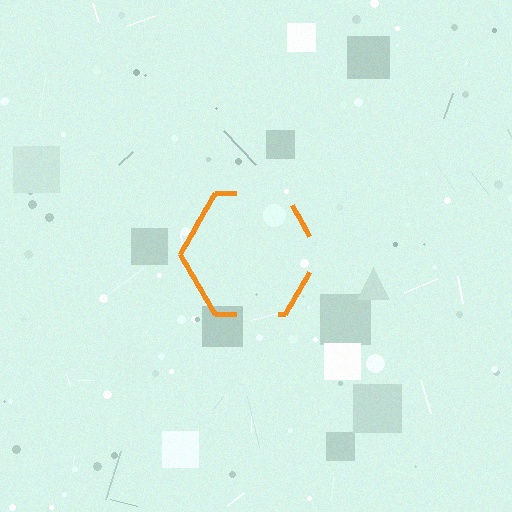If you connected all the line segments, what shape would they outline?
They would outline a hexagon.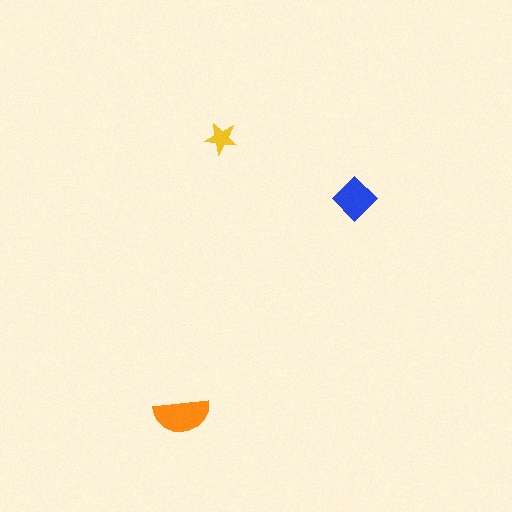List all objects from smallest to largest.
The yellow star, the blue diamond, the orange semicircle.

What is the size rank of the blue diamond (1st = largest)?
2nd.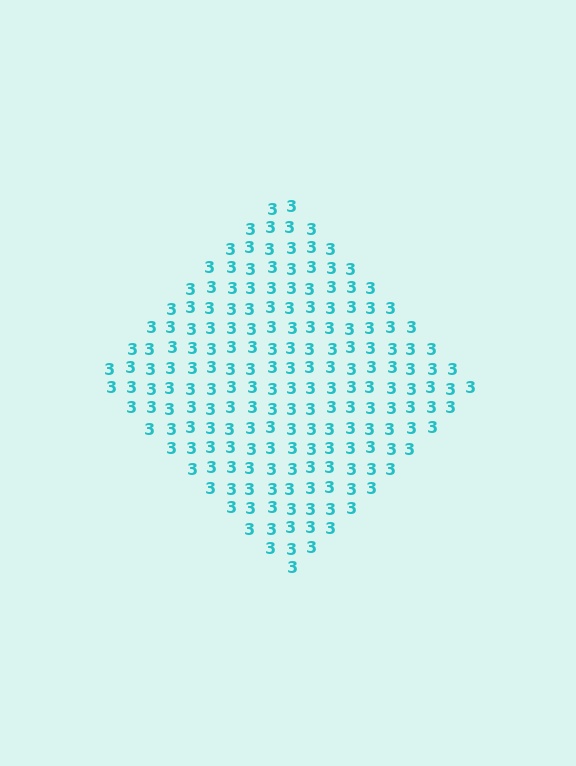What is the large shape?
The large shape is a diamond.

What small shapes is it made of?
It is made of small digit 3's.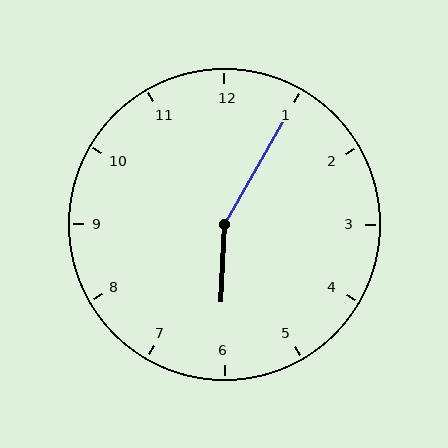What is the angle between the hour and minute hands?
Approximately 152 degrees.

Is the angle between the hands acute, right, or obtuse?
It is obtuse.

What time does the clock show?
6:05.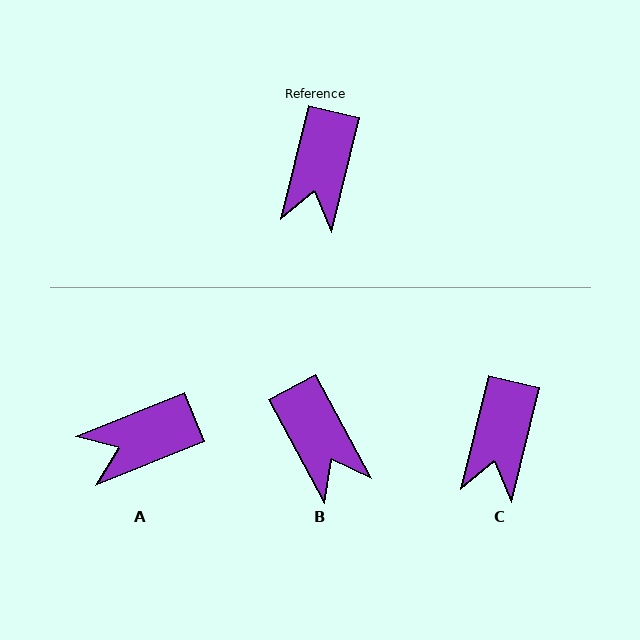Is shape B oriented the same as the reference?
No, it is off by about 42 degrees.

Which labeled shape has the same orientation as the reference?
C.